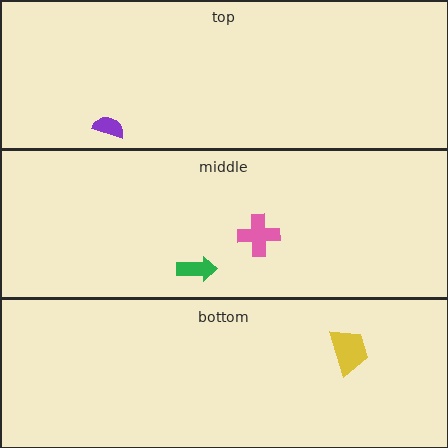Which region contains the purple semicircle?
The top region.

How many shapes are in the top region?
1.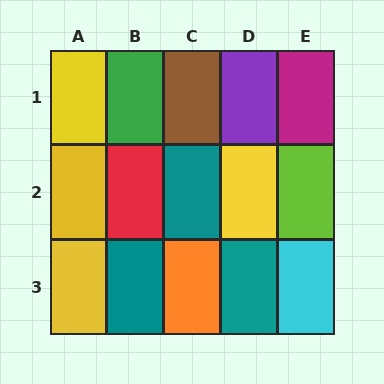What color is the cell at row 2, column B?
Red.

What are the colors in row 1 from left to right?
Yellow, green, brown, purple, magenta.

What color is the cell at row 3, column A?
Yellow.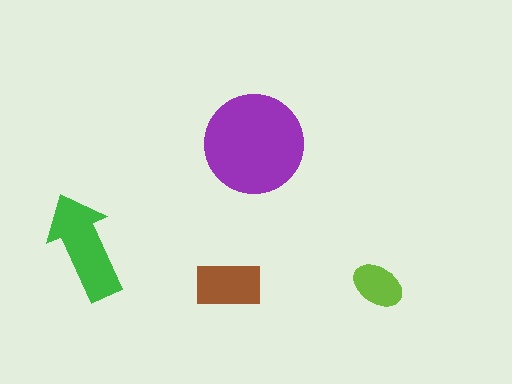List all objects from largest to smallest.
The purple circle, the green arrow, the brown rectangle, the lime ellipse.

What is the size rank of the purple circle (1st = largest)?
1st.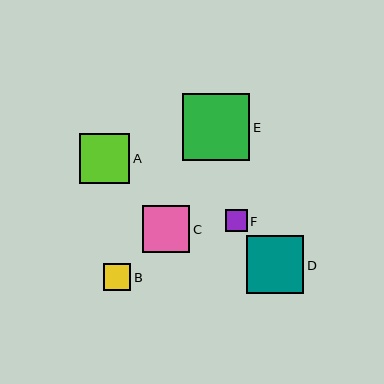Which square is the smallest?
Square F is the smallest with a size of approximately 22 pixels.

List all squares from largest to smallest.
From largest to smallest: E, D, A, C, B, F.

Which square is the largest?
Square E is the largest with a size of approximately 67 pixels.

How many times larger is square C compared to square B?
Square C is approximately 1.8 times the size of square B.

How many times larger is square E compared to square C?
Square E is approximately 1.4 times the size of square C.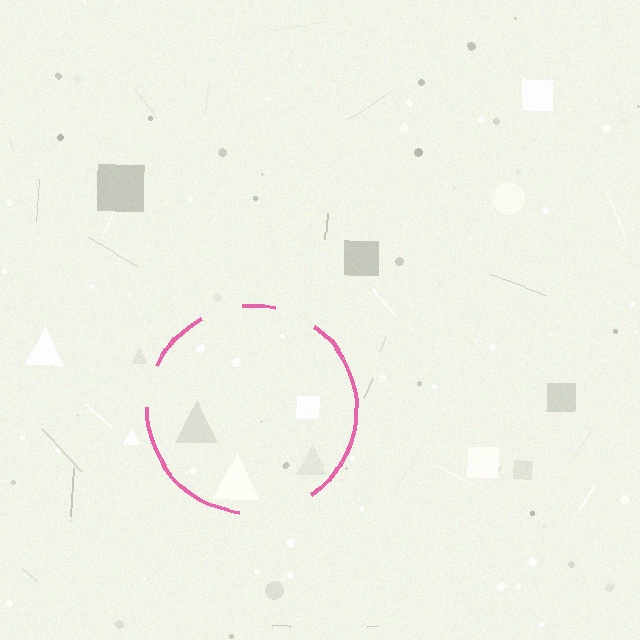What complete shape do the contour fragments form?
The contour fragments form a circle.